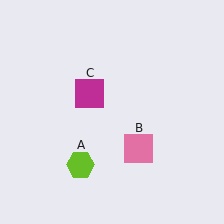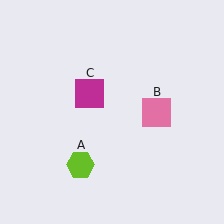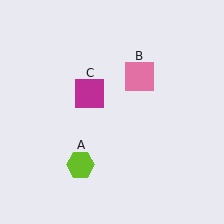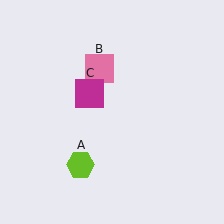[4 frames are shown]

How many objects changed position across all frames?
1 object changed position: pink square (object B).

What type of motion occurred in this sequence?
The pink square (object B) rotated counterclockwise around the center of the scene.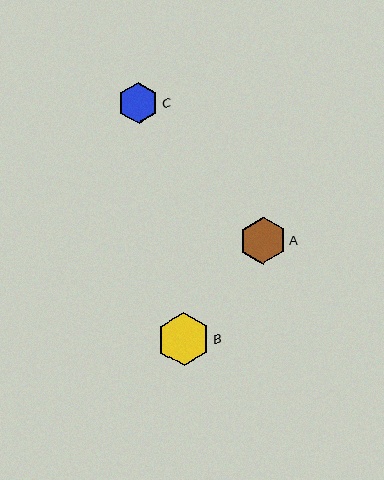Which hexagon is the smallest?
Hexagon C is the smallest with a size of approximately 41 pixels.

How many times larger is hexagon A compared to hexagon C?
Hexagon A is approximately 1.1 times the size of hexagon C.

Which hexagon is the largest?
Hexagon B is the largest with a size of approximately 53 pixels.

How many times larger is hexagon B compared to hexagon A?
Hexagon B is approximately 1.1 times the size of hexagon A.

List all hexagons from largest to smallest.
From largest to smallest: B, A, C.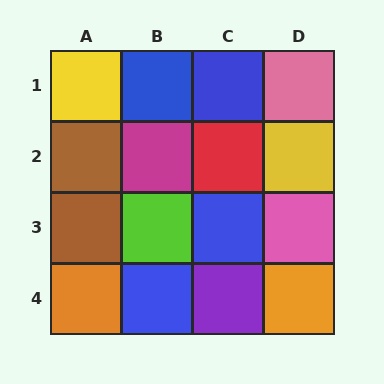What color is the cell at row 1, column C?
Blue.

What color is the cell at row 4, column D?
Orange.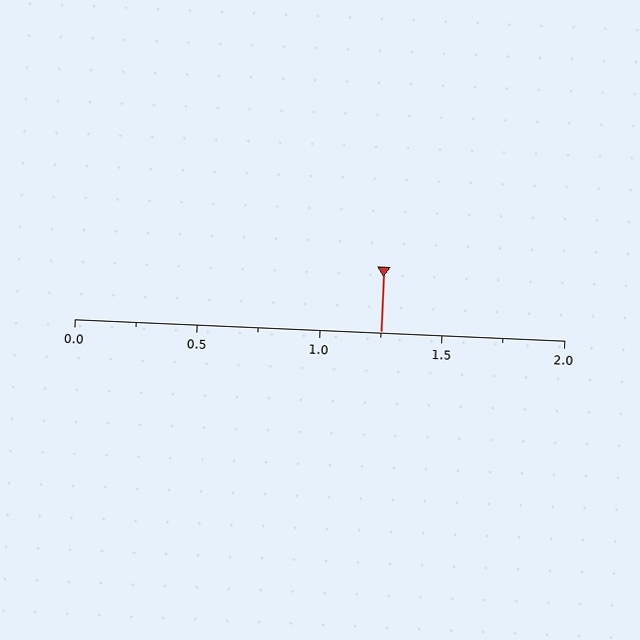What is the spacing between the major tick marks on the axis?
The major ticks are spaced 0.5 apart.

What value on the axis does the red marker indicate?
The marker indicates approximately 1.25.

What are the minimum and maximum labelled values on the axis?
The axis runs from 0.0 to 2.0.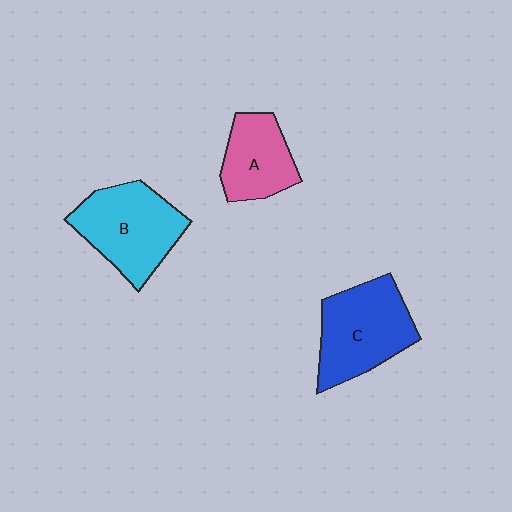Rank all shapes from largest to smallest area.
From largest to smallest: C (blue), B (cyan), A (pink).